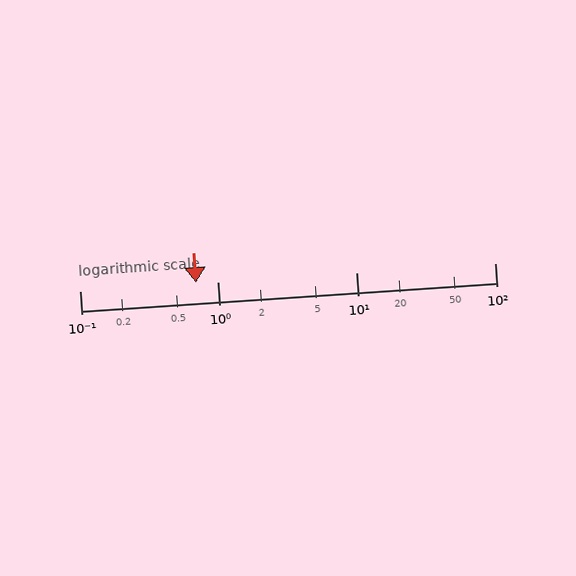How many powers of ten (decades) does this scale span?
The scale spans 3 decades, from 0.1 to 100.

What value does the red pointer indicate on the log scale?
The pointer indicates approximately 0.69.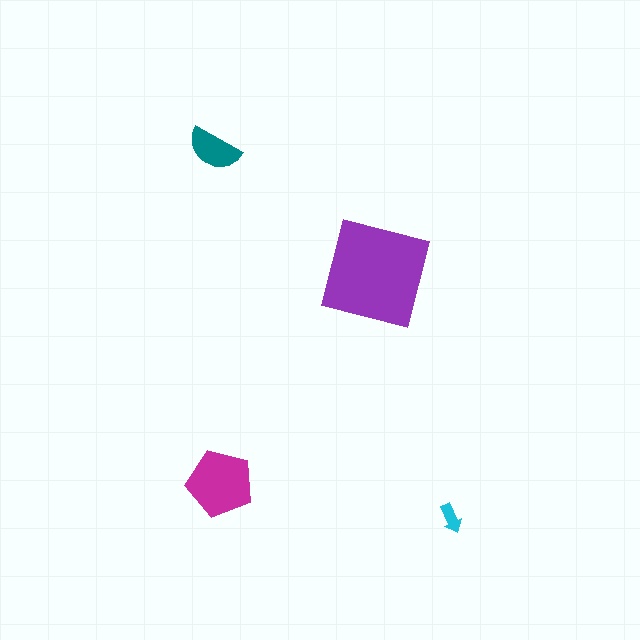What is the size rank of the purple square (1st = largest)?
1st.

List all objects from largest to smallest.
The purple square, the magenta pentagon, the teal semicircle, the cyan arrow.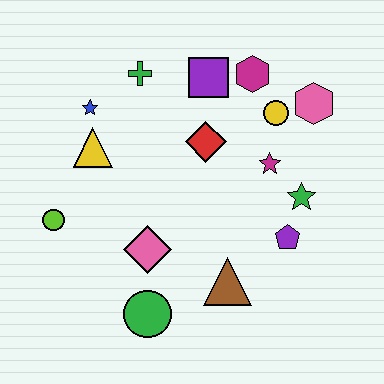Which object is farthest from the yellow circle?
The lime circle is farthest from the yellow circle.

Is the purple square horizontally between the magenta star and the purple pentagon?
No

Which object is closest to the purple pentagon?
The green star is closest to the purple pentagon.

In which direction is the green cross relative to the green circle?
The green cross is above the green circle.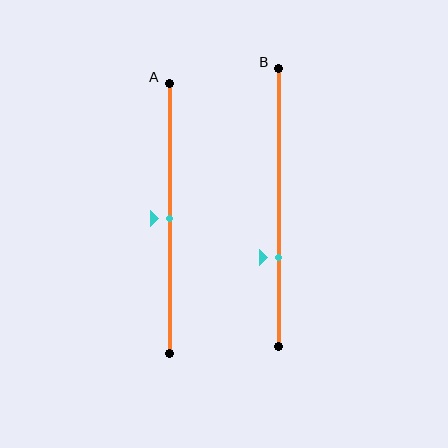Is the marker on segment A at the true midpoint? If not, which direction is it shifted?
Yes, the marker on segment A is at the true midpoint.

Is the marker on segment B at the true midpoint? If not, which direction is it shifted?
No, the marker on segment B is shifted downward by about 18% of the segment length.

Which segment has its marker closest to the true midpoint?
Segment A has its marker closest to the true midpoint.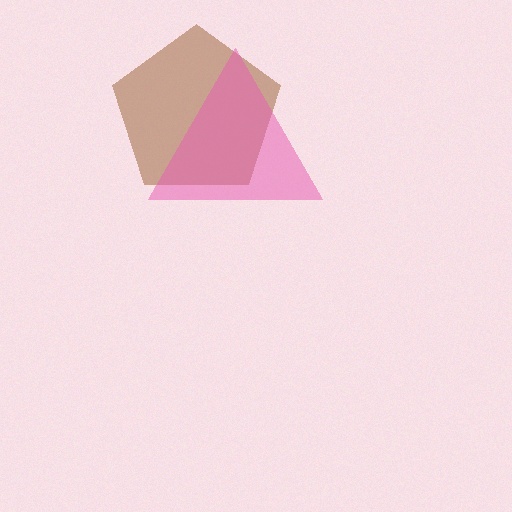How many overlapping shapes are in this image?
There are 2 overlapping shapes in the image.